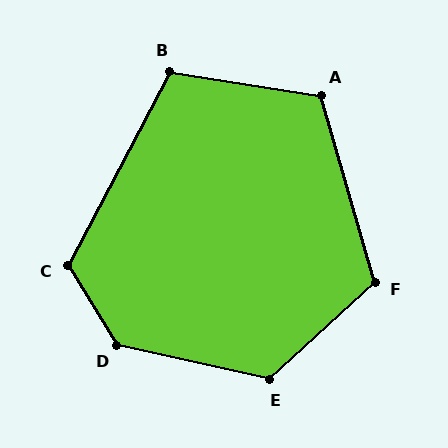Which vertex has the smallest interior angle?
B, at approximately 109 degrees.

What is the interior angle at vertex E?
Approximately 125 degrees (obtuse).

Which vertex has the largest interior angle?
D, at approximately 134 degrees.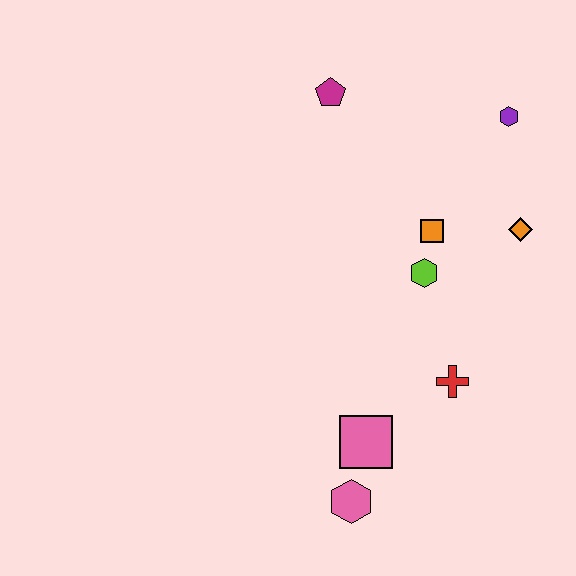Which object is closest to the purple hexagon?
The orange diamond is closest to the purple hexagon.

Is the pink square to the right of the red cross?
No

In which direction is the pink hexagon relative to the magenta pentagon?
The pink hexagon is below the magenta pentagon.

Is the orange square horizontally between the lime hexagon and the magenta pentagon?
No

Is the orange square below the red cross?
No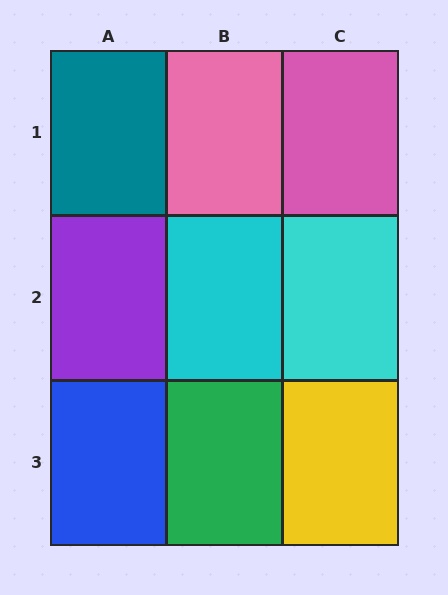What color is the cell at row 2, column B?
Cyan.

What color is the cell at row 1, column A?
Teal.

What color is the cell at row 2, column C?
Cyan.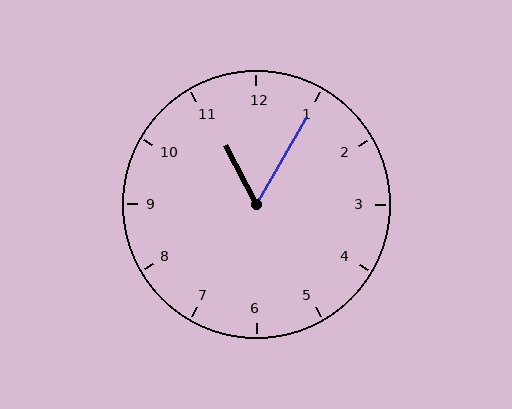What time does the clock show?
11:05.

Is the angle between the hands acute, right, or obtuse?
It is acute.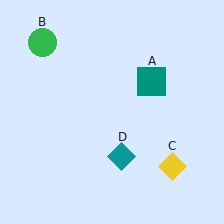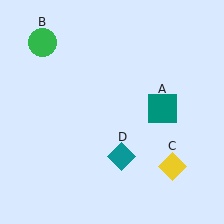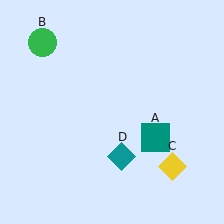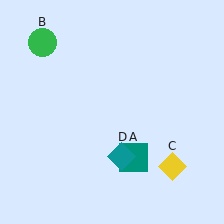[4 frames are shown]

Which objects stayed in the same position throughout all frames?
Green circle (object B) and yellow diamond (object C) and teal diamond (object D) remained stationary.